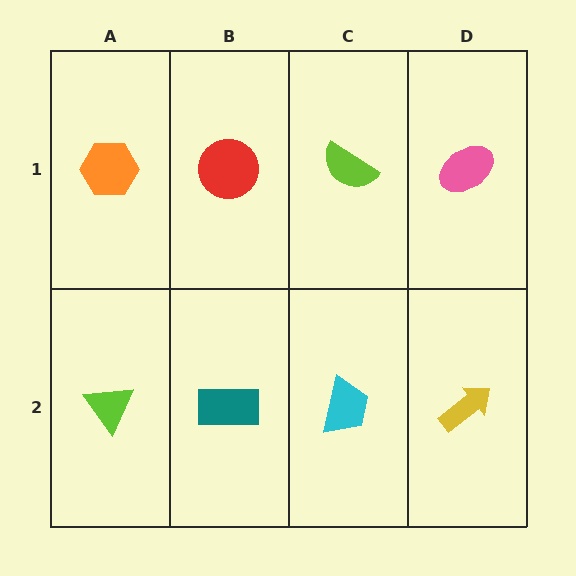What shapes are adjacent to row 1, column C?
A cyan trapezoid (row 2, column C), a red circle (row 1, column B), a pink ellipse (row 1, column D).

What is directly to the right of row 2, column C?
A yellow arrow.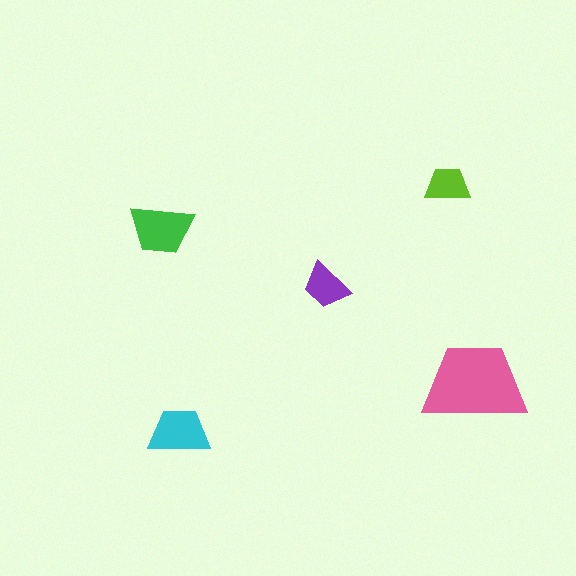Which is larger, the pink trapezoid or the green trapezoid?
The pink one.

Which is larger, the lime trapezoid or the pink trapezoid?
The pink one.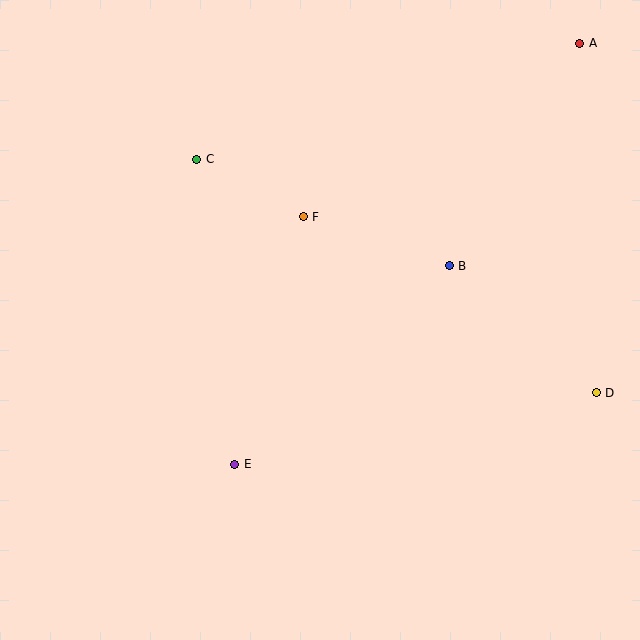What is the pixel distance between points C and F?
The distance between C and F is 121 pixels.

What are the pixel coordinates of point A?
Point A is at (580, 43).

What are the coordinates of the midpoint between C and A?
The midpoint between C and A is at (388, 101).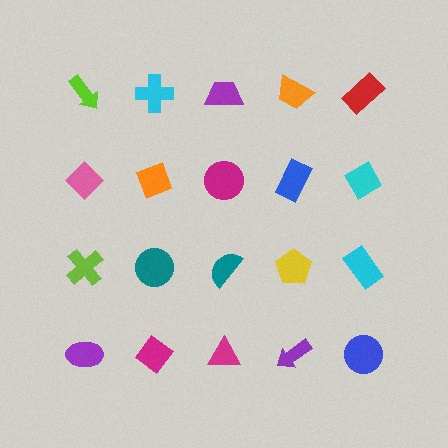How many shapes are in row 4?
5 shapes.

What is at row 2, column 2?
An orange diamond.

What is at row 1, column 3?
A purple trapezoid.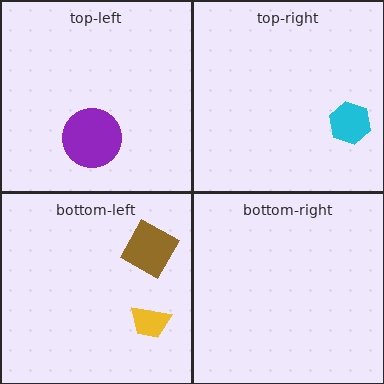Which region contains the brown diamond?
The bottom-left region.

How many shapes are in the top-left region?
1.